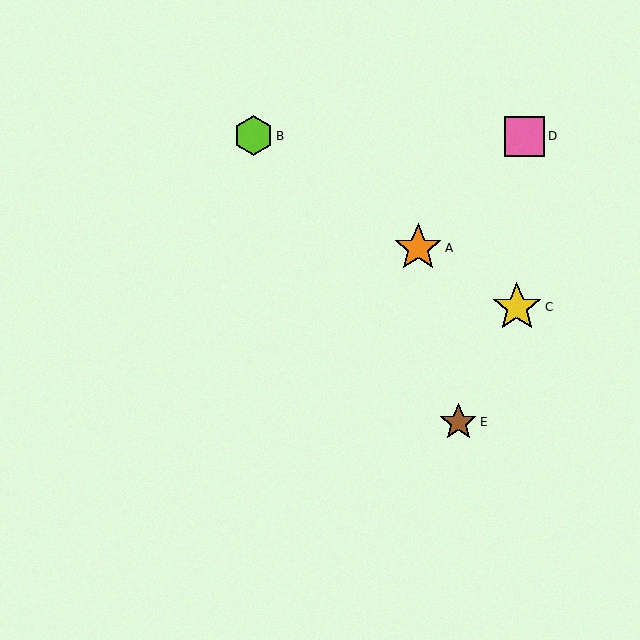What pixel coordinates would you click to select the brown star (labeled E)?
Click at (458, 422) to select the brown star E.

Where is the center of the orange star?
The center of the orange star is at (418, 248).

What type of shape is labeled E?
Shape E is a brown star.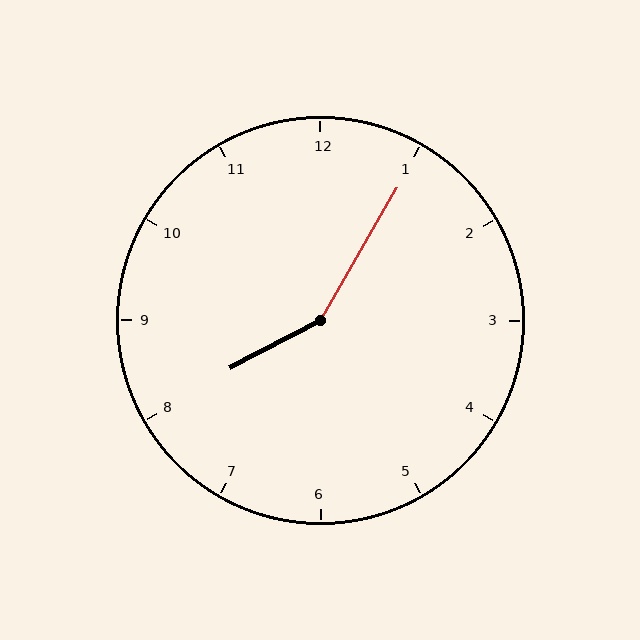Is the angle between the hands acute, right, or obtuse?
It is obtuse.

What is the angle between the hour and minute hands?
Approximately 148 degrees.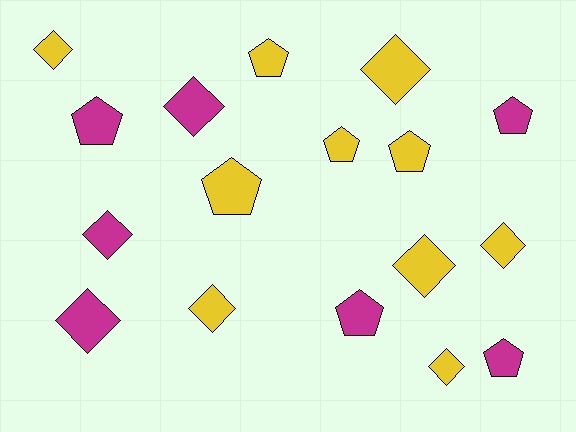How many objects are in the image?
There are 17 objects.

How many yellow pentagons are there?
There are 4 yellow pentagons.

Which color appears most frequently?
Yellow, with 10 objects.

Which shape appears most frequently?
Diamond, with 9 objects.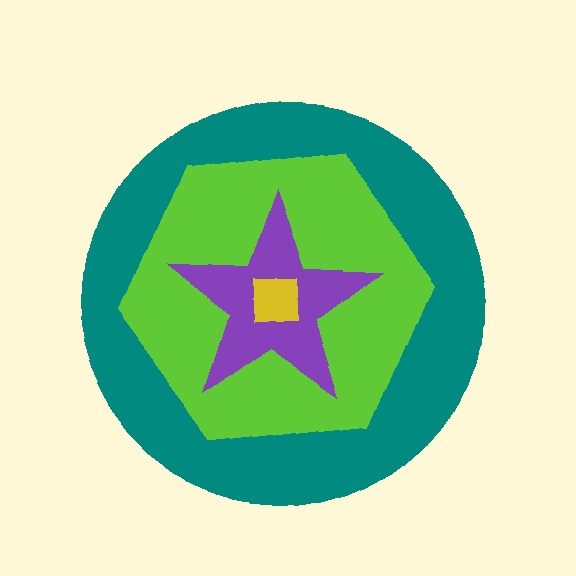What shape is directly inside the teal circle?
The lime hexagon.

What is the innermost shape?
The yellow square.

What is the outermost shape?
The teal circle.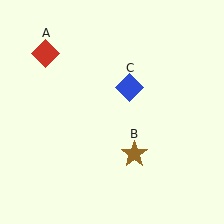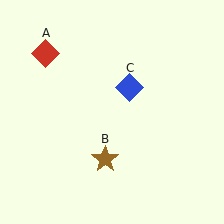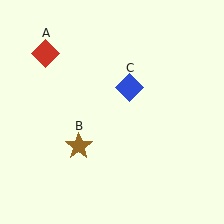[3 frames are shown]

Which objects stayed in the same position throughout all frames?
Red diamond (object A) and blue diamond (object C) remained stationary.